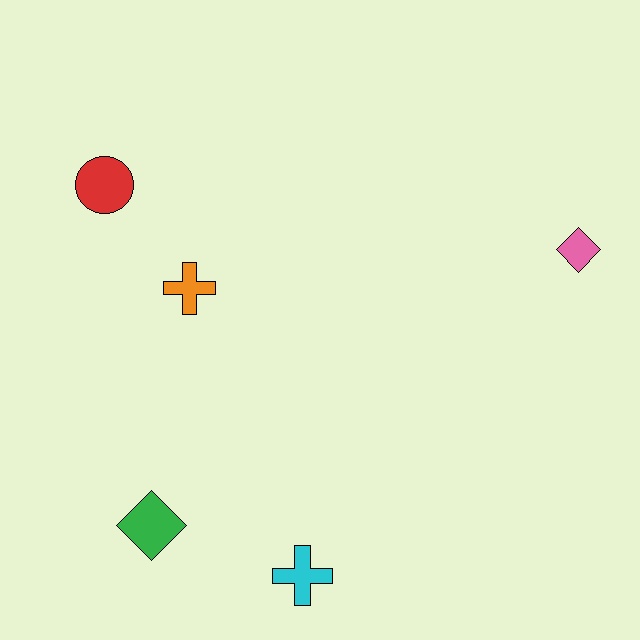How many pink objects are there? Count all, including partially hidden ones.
There is 1 pink object.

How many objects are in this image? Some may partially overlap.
There are 5 objects.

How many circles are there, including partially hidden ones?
There is 1 circle.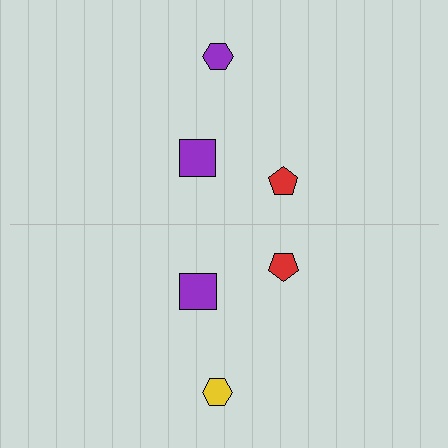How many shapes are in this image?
There are 6 shapes in this image.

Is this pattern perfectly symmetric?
No, the pattern is not perfectly symmetric. The yellow hexagon on the bottom side breaks the symmetry — its mirror counterpart is purple.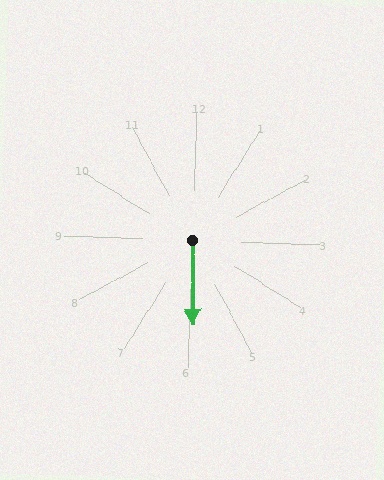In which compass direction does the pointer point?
South.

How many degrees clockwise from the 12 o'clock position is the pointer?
Approximately 177 degrees.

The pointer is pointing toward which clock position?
Roughly 6 o'clock.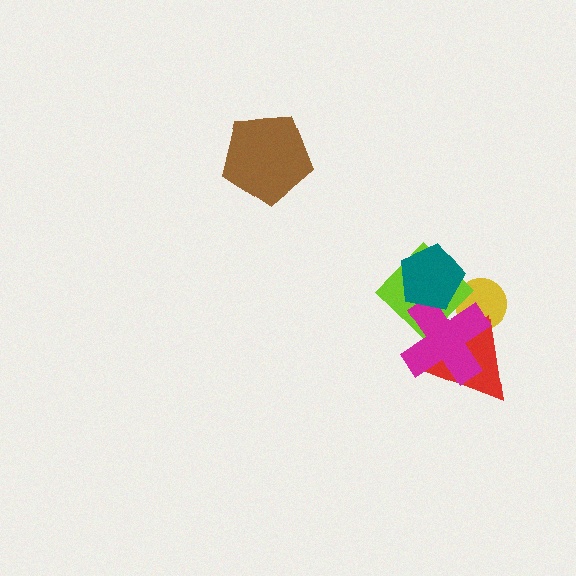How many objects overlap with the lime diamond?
4 objects overlap with the lime diamond.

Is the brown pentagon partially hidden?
No, no other shape covers it.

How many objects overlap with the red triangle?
3 objects overlap with the red triangle.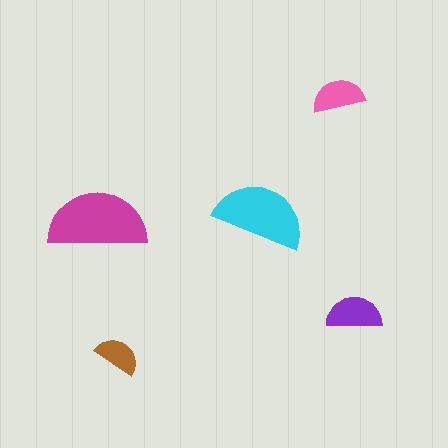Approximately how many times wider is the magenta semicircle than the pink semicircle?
About 2 times wider.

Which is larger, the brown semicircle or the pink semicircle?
The pink one.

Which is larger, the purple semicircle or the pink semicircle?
The purple one.